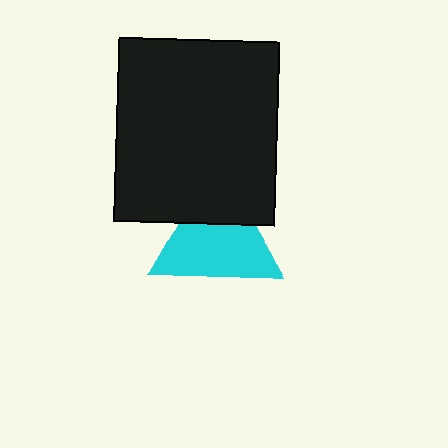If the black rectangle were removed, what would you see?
You would see the complete cyan triangle.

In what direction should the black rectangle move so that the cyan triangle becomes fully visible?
The black rectangle should move up. That is the shortest direction to clear the overlap and leave the cyan triangle fully visible.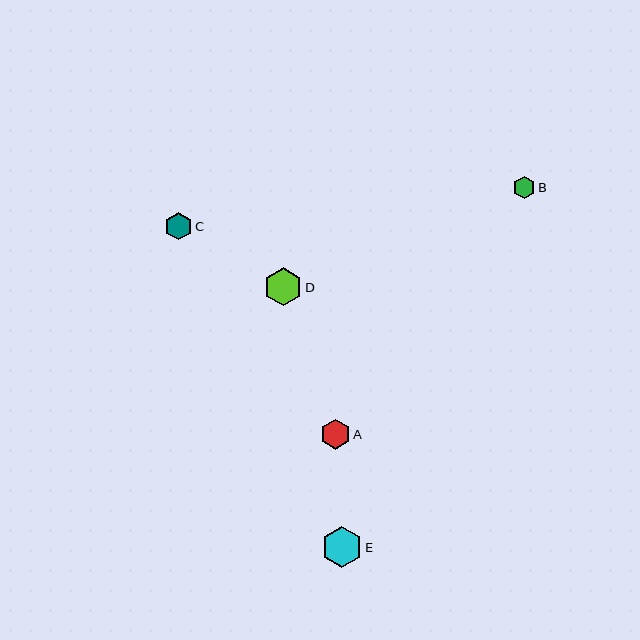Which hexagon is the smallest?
Hexagon B is the smallest with a size of approximately 22 pixels.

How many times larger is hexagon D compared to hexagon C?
Hexagon D is approximately 1.4 times the size of hexagon C.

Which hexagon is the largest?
Hexagon E is the largest with a size of approximately 41 pixels.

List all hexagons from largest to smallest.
From largest to smallest: E, D, A, C, B.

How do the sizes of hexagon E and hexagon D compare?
Hexagon E and hexagon D are approximately the same size.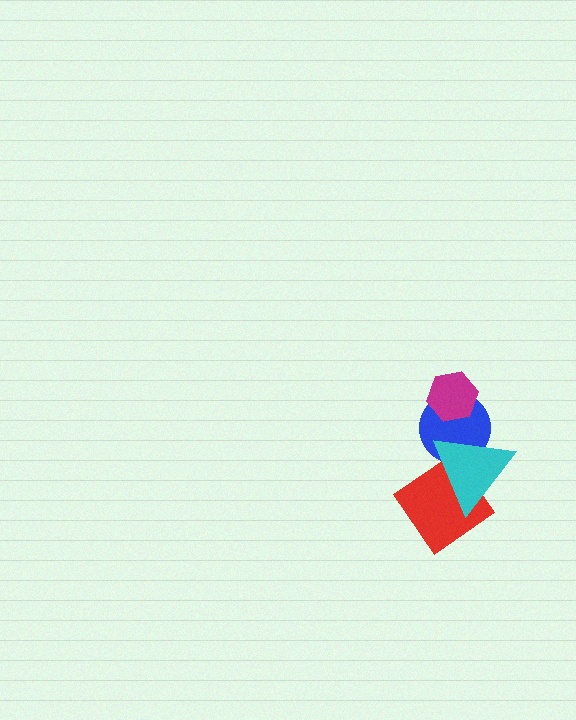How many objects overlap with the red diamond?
1 object overlaps with the red diamond.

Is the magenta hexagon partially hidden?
No, no other shape covers it.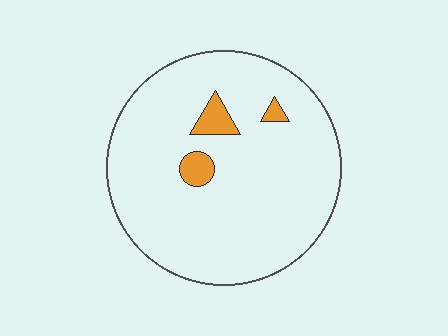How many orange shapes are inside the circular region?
3.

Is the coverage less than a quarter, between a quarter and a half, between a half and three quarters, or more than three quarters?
Less than a quarter.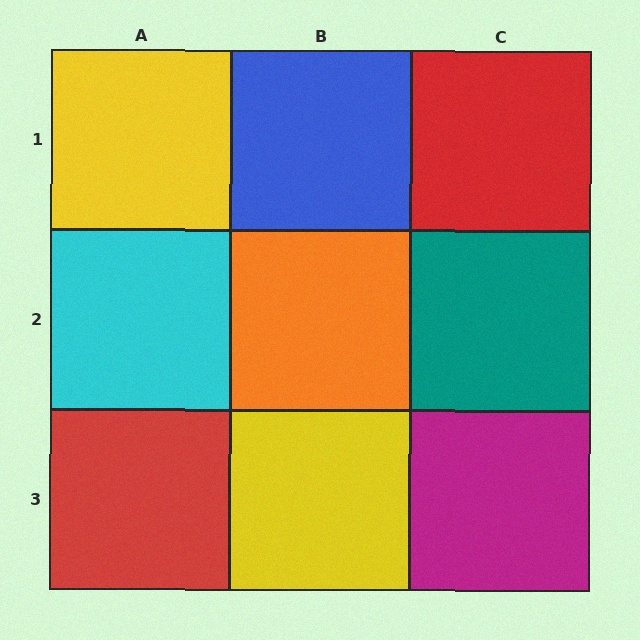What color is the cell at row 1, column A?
Yellow.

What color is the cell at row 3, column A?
Red.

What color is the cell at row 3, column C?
Magenta.